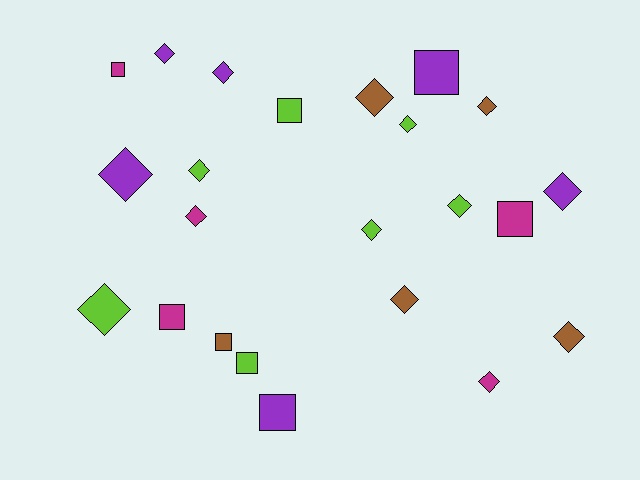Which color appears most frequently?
Lime, with 7 objects.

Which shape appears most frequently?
Diamond, with 15 objects.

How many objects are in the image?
There are 23 objects.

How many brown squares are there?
There is 1 brown square.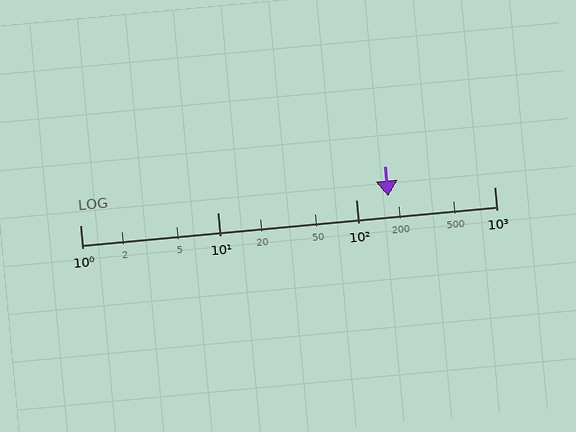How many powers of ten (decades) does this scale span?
The scale spans 3 decades, from 1 to 1000.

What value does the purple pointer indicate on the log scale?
The pointer indicates approximately 170.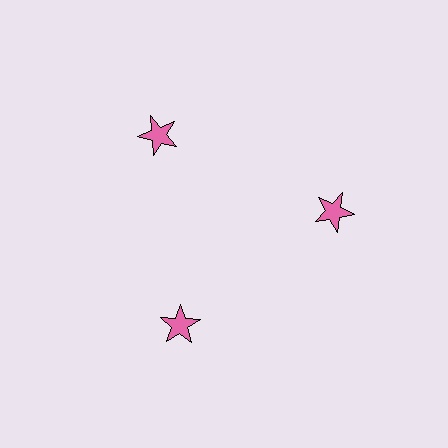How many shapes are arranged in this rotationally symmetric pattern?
There are 3 shapes, arranged in 3 groups of 1.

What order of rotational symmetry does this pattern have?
This pattern has 3-fold rotational symmetry.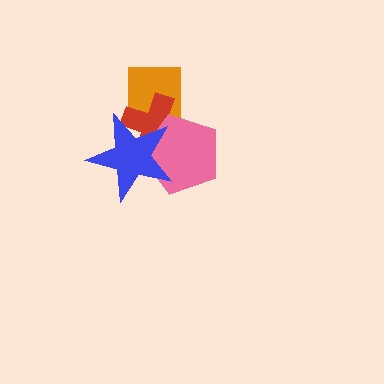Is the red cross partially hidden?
Yes, it is partially covered by another shape.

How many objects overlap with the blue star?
2 objects overlap with the blue star.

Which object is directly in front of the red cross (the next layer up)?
The pink pentagon is directly in front of the red cross.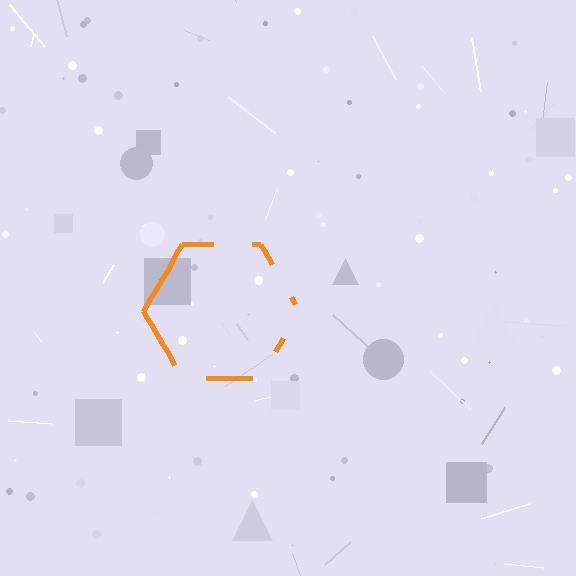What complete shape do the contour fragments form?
The contour fragments form a hexagon.